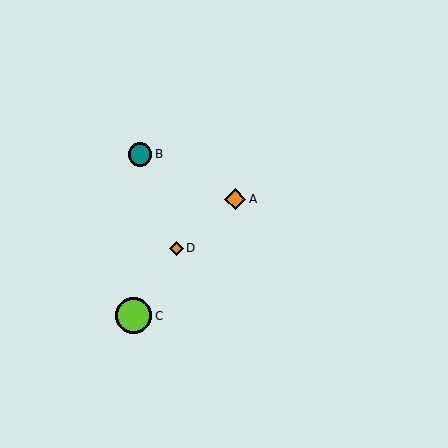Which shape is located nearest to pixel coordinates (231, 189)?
The orange diamond (labeled A) at (235, 199) is nearest to that location.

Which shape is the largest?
The lime circle (labeled C) is the largest.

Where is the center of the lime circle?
The center of the lime circle is at (133, 316).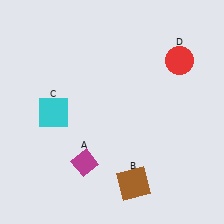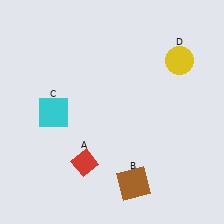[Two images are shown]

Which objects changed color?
A changed from magenta to red. D changed from red to yellow.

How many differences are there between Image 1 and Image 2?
There are 2 differences between the two images.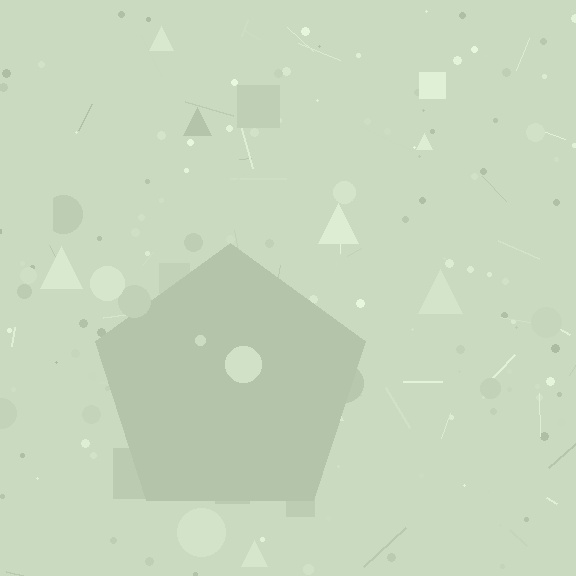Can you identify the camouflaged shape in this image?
The camouflaged shape is a pentagon.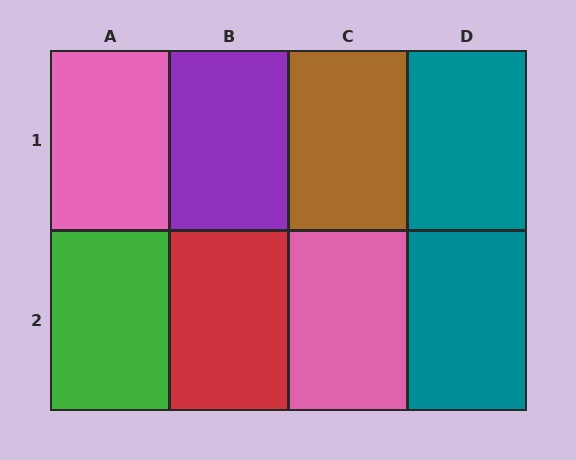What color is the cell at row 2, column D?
Teal.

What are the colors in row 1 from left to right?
Pink, purple, brown, teal.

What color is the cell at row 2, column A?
Green.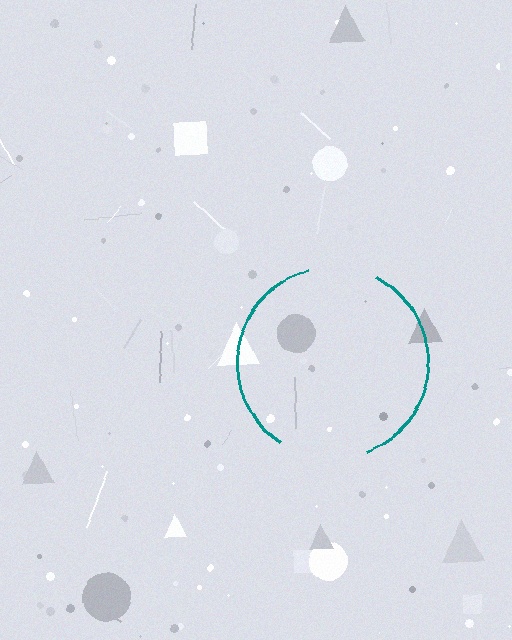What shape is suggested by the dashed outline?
The dashed outline suggests a circle.